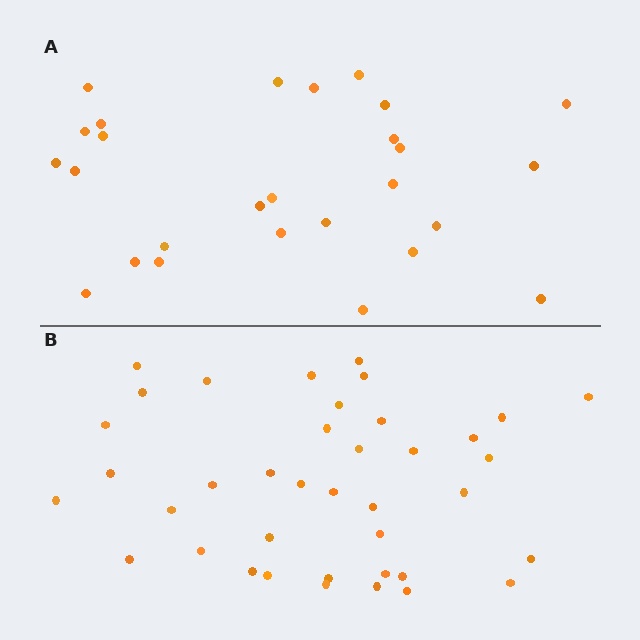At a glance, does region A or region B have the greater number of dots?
Region B (the bottom region) has more dots.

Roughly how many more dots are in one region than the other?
Region B has roughly 12 or so more dots than region A.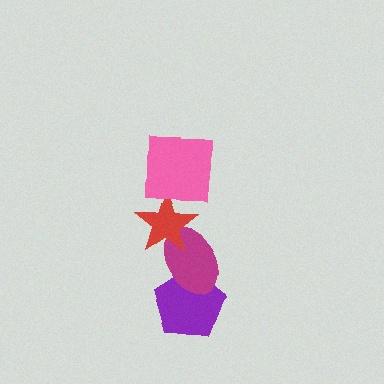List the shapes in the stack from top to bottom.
From top to bottom: the pink square, the red star, the magenta ellipse, the purple pentagon.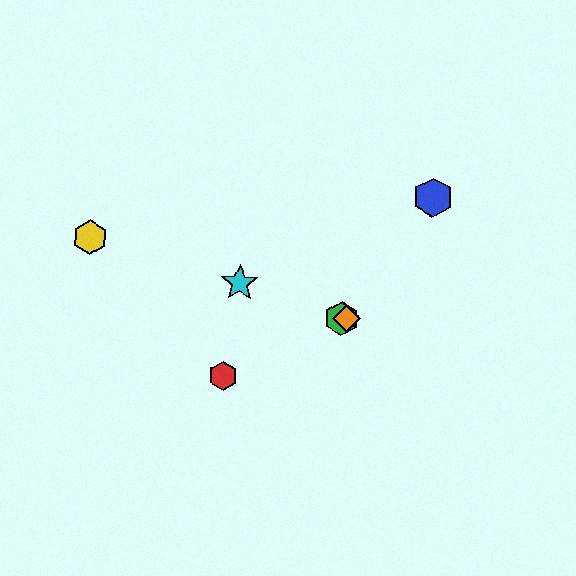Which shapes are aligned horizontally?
The green hexagon, the purple star, the orange diamond are aligned horizontally.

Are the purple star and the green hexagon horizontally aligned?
Yes, both are at y≈319.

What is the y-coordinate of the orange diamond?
The orange diamond is at y≈319.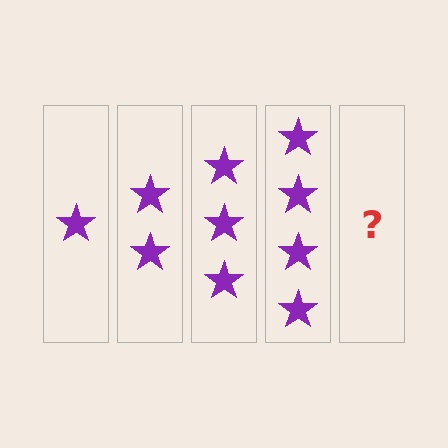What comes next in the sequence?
The next element should be 5 stars.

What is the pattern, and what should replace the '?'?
The pattern is that each step adds one more star. The '?' should be 5 stars.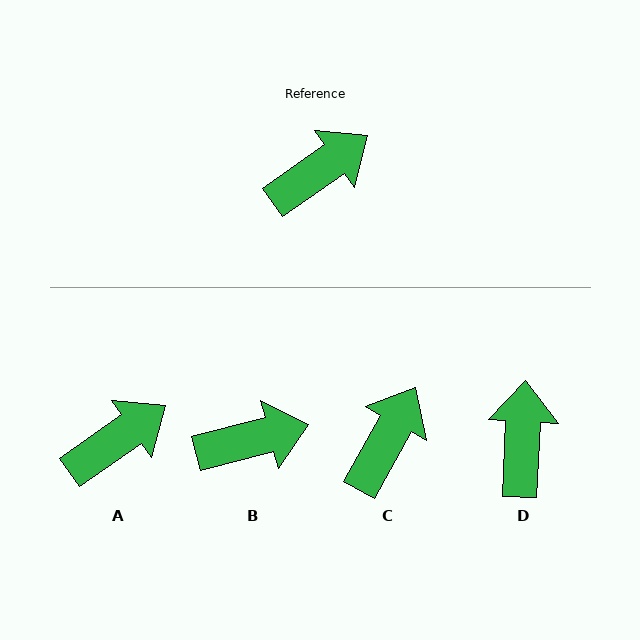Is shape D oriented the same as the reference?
No, it is off by about 52 degrees.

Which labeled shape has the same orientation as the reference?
A.